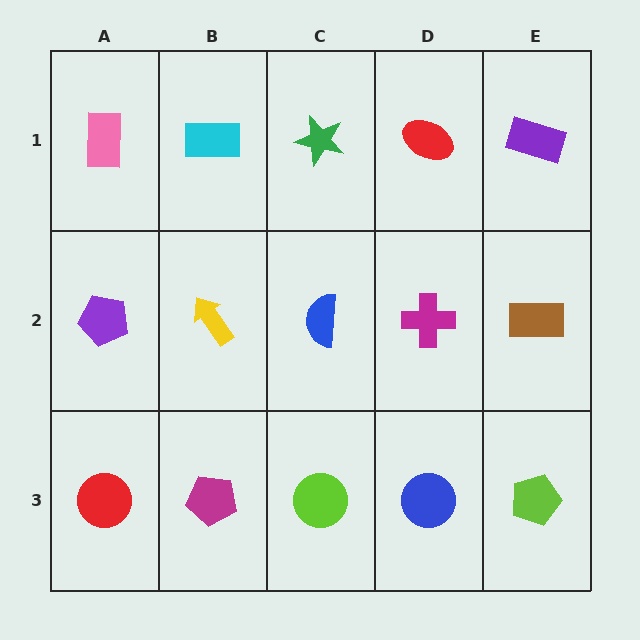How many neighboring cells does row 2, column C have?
4.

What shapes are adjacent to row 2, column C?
A green star (row 1, column C), a lime circle (row 3, column C), a yellow arrow (row 2, column B), a magenta cross (row 2, column D).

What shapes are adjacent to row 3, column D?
A magenta cross (row 2, column D), a lime circle (row 3, column C), a lime pentagon (row 3, column E).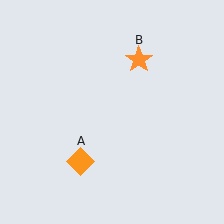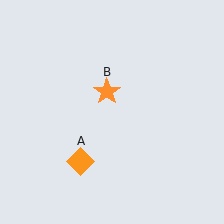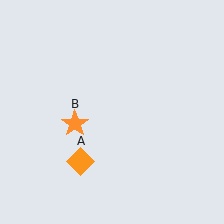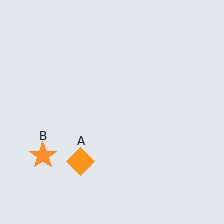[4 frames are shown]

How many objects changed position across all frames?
1 object changed position: orange star (object B).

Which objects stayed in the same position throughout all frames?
Orange diamond (object A) remained stationary.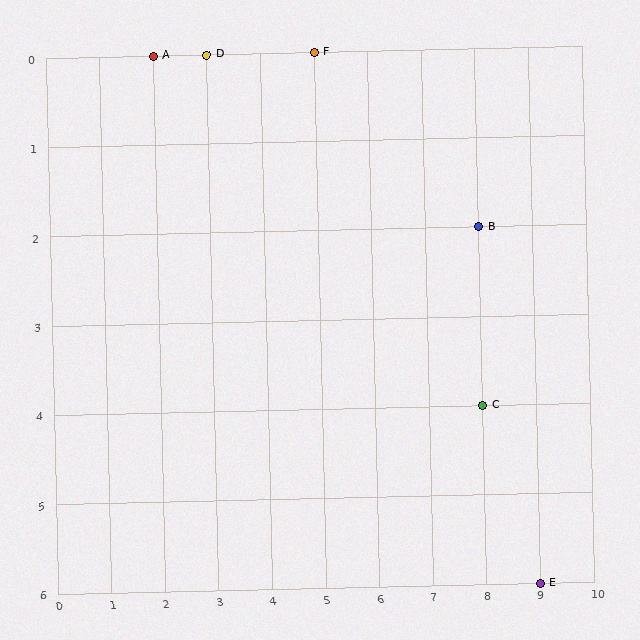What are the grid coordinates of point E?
Point E is at grid coordinates (9, 6).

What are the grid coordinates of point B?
Point B is at grid coordinates (8, 2).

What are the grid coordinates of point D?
Point D is at grid coordinates (3, 0).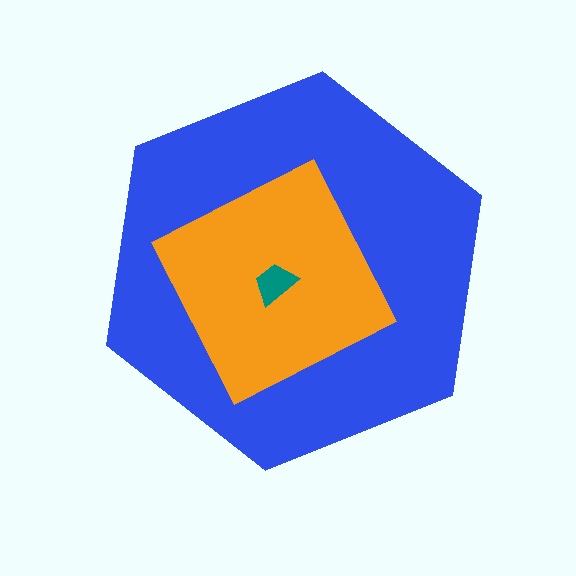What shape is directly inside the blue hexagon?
The orange square.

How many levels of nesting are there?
3.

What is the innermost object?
The teal trapezoid.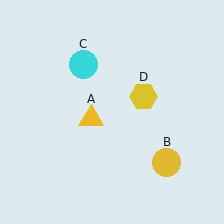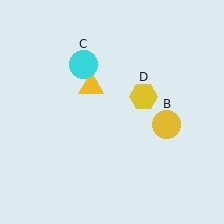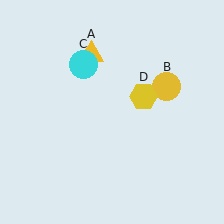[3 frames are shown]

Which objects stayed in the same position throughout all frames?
Cyan circle (object C) and yellow hexagon (object D) remained stationary.